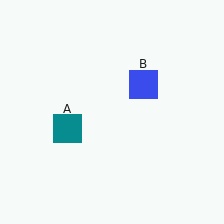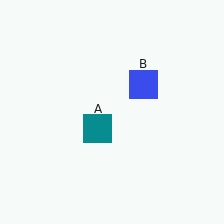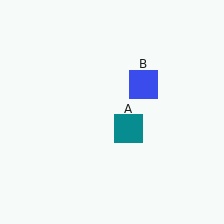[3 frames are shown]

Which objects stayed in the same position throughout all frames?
Blue square (object B) remained stationary.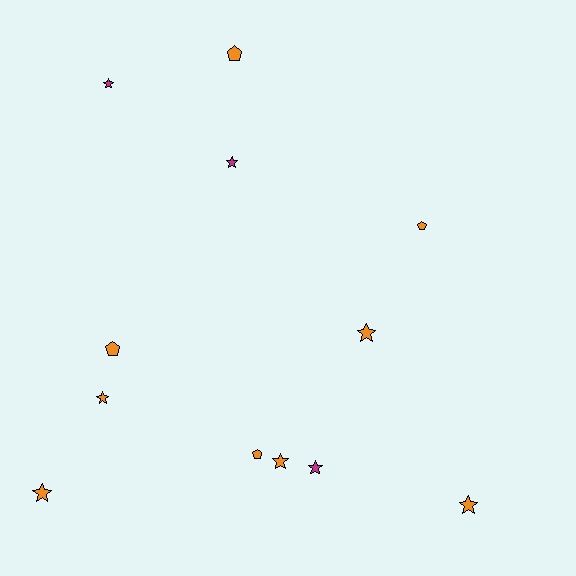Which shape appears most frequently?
Star, with 8 objects.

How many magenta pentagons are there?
There are no magenta pentagons.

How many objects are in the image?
There are 12 objects.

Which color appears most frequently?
Orange, with 9 objects.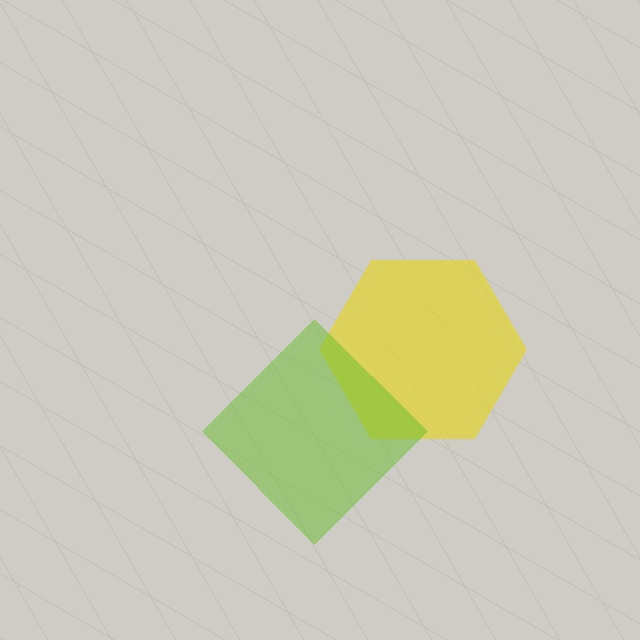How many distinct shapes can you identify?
There are 2 distinct shapes: a yellow hexagon, a lime diamond.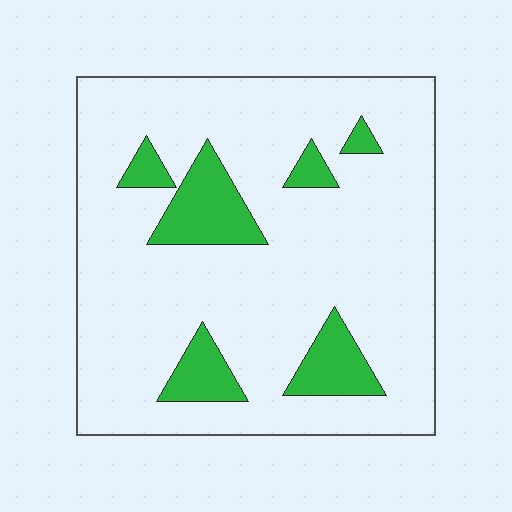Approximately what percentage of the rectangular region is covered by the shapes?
Approximately 15%.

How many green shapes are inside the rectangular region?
6.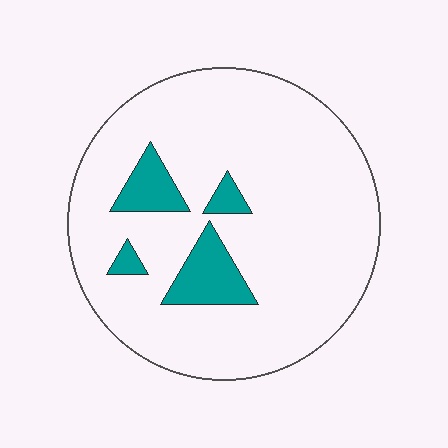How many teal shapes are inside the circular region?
4.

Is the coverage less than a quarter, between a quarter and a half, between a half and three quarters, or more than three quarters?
Less than a quarter.